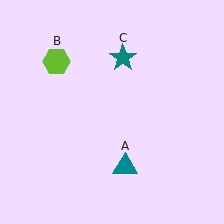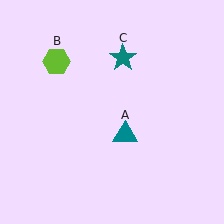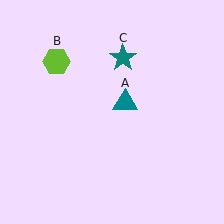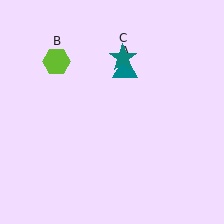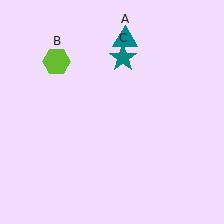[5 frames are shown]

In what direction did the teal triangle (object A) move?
The teal triangle (object A) moved up.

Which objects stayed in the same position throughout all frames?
Lime hexagon (object B) and teal star (object C) remained stationary.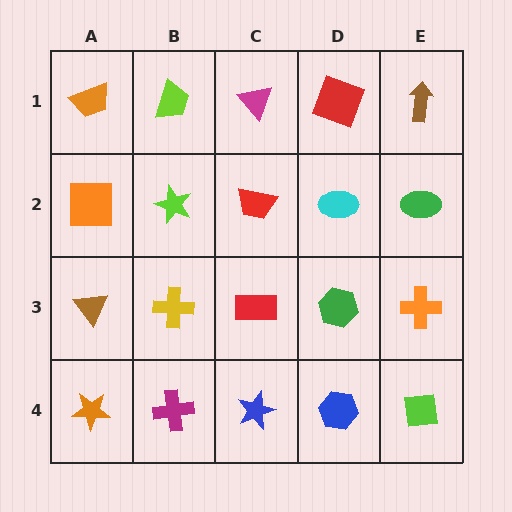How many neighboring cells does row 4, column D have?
3.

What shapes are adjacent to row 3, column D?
A cyan ellipse (row 2, column D), a blue hexagon (row 4, column D), a red rectangle (row 3, column C), an orange cross (row 3, column E).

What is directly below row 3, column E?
A lime square.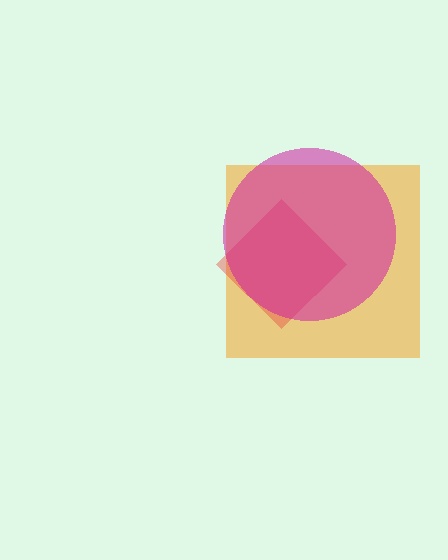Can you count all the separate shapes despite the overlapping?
Yes, there are 3 separate shapes.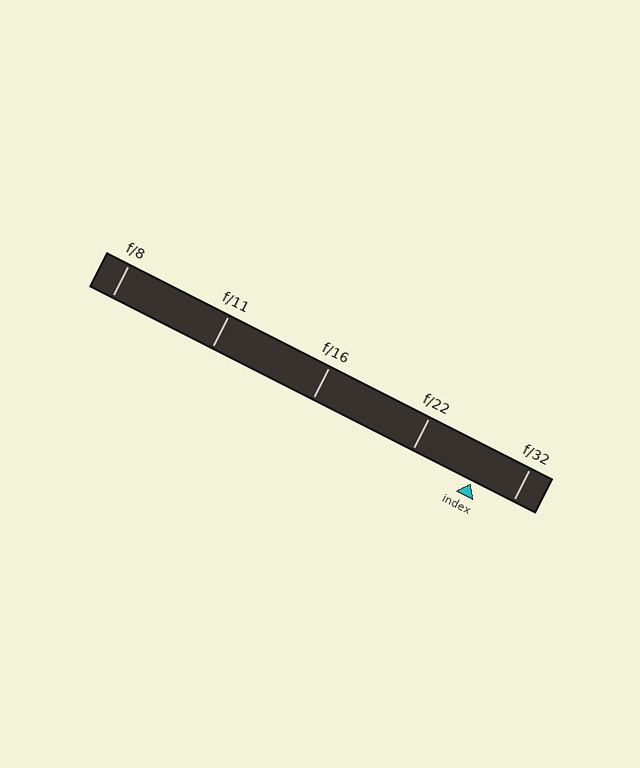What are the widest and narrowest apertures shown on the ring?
The widest aperture shown is f/8 and the narrowest is f/32.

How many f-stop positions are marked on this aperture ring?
There are 5 f-stop positions marked.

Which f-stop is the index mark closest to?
The index mark is closest to f/32.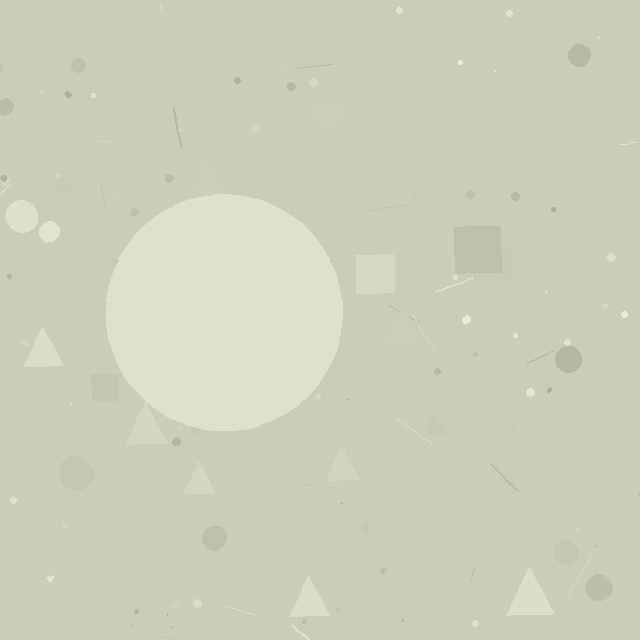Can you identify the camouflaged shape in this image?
The camouflaged shape is a circle.